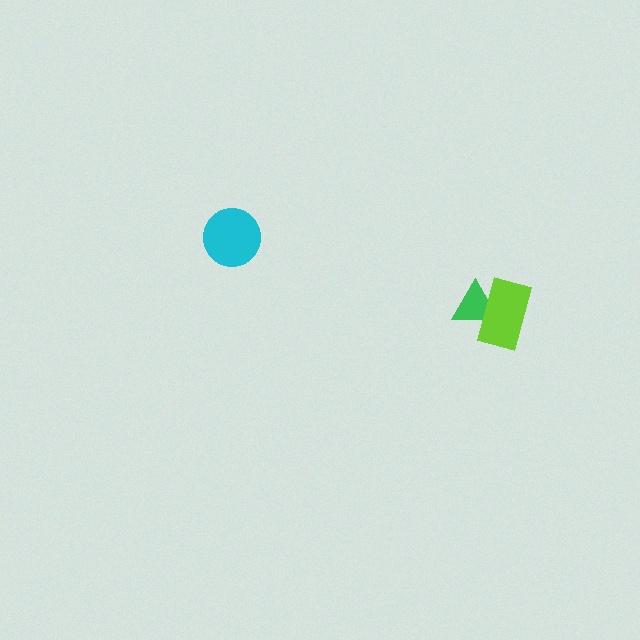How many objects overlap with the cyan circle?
0 objects overlap with the cyan circle.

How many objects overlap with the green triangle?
1 object overlaps with the green triangle.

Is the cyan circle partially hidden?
No, no other shape covers it.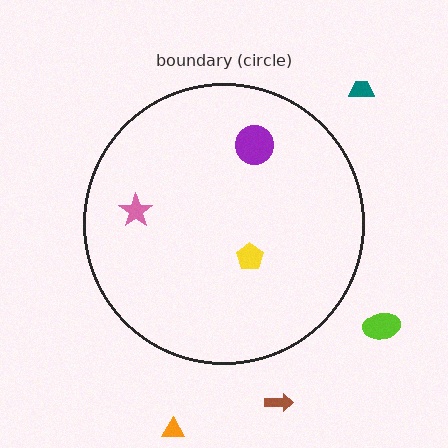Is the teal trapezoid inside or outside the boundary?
Outside.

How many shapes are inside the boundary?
3 inside, 4 outside.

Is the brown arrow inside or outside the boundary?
Outside.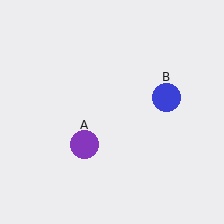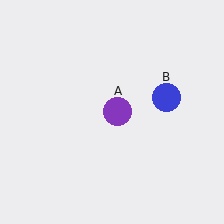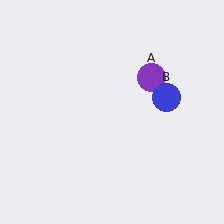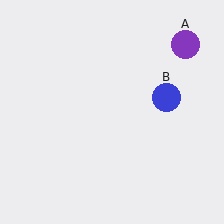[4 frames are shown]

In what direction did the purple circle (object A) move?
The purple circle (object A) moved up and to the right.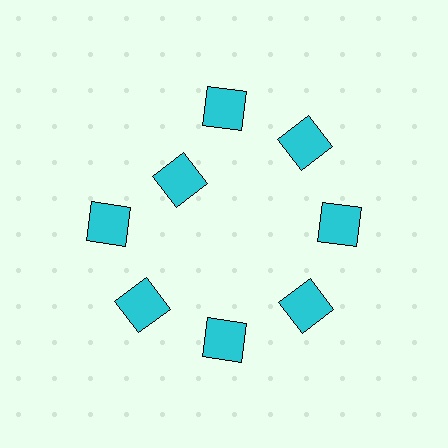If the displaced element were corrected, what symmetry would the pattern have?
It would have 8-fold rotational symmetry — the pattern would map onto itself every 45 degrees.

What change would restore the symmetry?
The symmetry would be restored by moving it outward, back onto the ring so that all 8 squares sit at equal angles and equal distance from the center.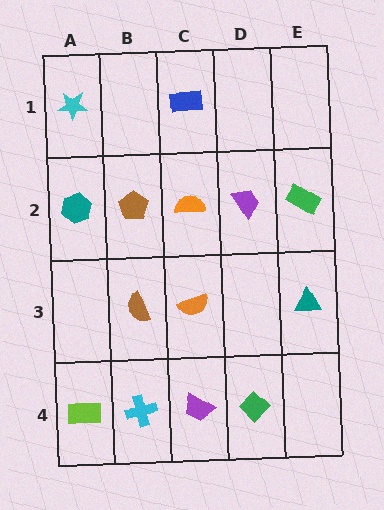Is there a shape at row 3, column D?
No, that cell is empty.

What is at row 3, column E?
A teal triangle.